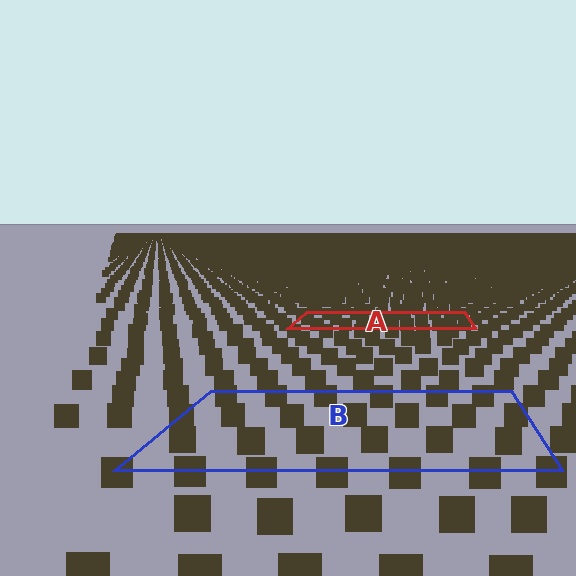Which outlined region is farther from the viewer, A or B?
Region A is farther from the viewer — the texture elements inside it appear smaller and more densely packed.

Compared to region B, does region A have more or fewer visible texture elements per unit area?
Region A has more texture elements per unit area — they are packed more densely because it is farther away.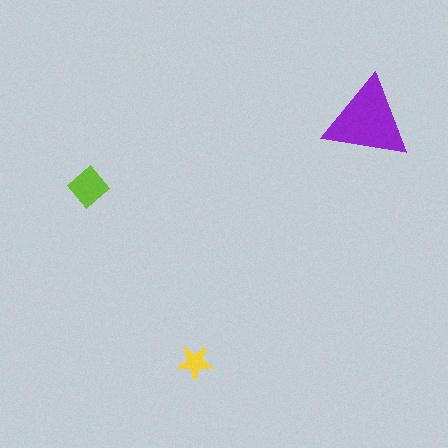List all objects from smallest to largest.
The yellow star, the lime diamond, the purple triangle.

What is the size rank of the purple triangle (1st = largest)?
1st.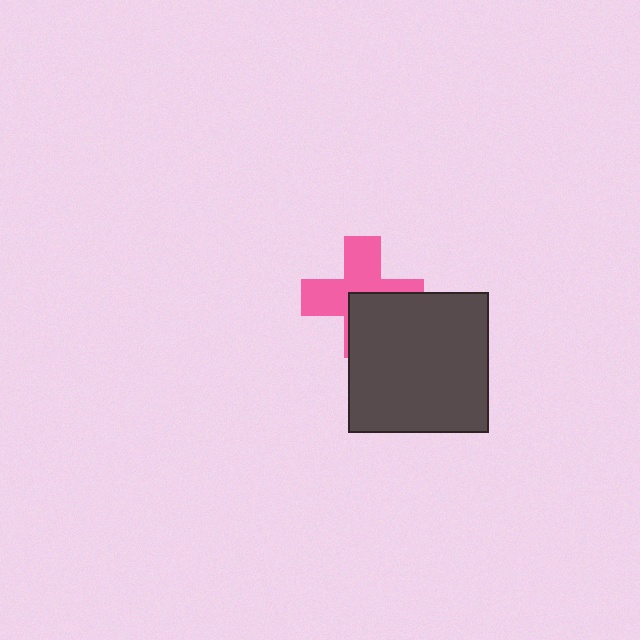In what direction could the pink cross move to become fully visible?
The pink cross could move toward the upper-left. That would shift it out from behind the dark gray square entirely.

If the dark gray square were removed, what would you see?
You would see the complete pink cross.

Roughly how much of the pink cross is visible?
About half of it is visible (roughly 58%).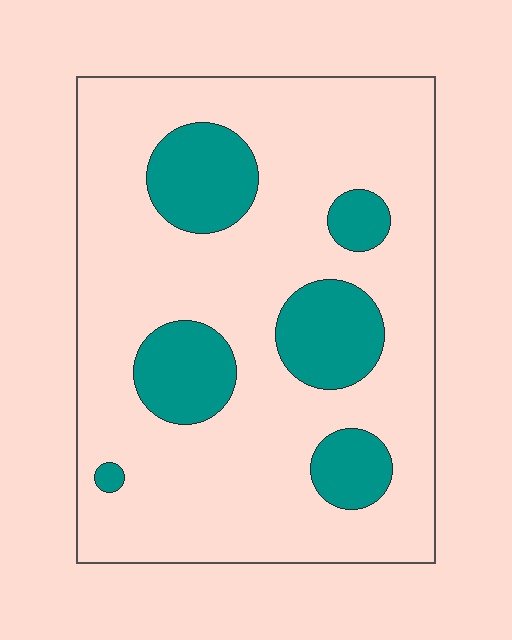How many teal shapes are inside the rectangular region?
6.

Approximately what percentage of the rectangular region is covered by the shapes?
Approximately 20%.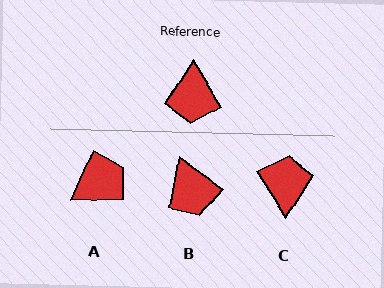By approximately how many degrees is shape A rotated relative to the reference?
Approximately 124 degrees counter-clockwise.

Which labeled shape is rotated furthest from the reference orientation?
C, about 179 degrees away.